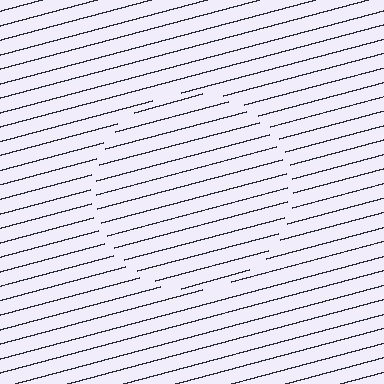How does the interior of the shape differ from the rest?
The interior of the shape contains the same grating, shifted by half a period — the contour is defined by the phase discontinuity where line-ends from the inner and outer gratings abut.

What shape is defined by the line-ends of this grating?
An illusory circle. The interior of the shape contains the same grating, shifted by half a period — the contour is defined by the phase discontinuity where line-ends from the inner and outer gratings abut.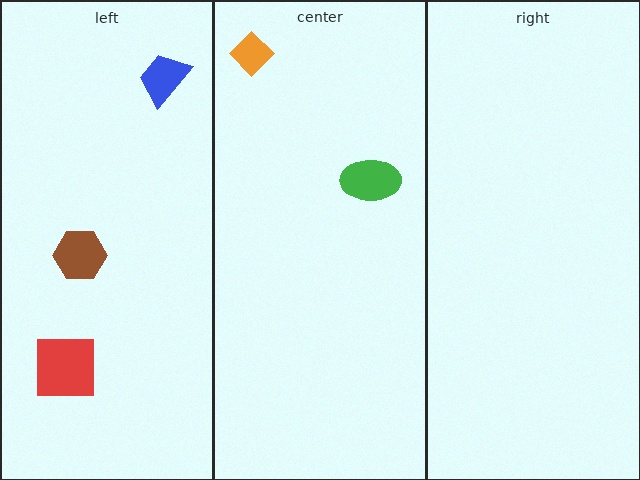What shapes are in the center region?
The orange diamond, the green ellipse.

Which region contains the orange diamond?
The center region.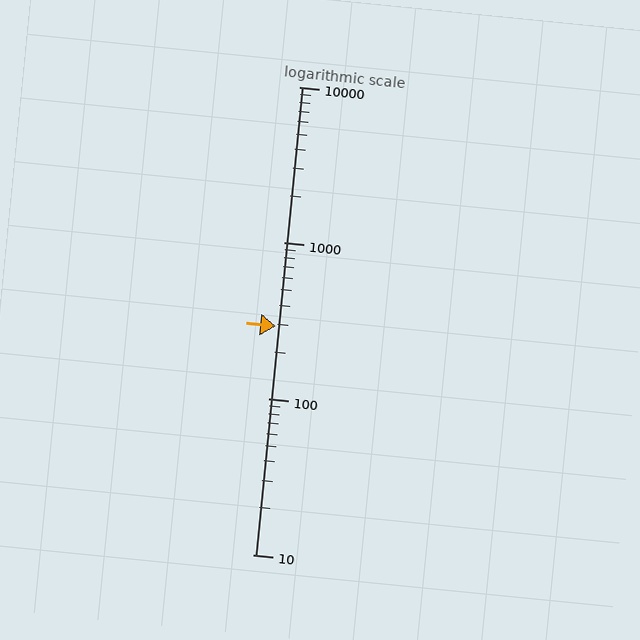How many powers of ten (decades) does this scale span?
The scale spans 3 decades, from 10 to 10000.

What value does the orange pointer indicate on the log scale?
The pointer indicates approximately 290.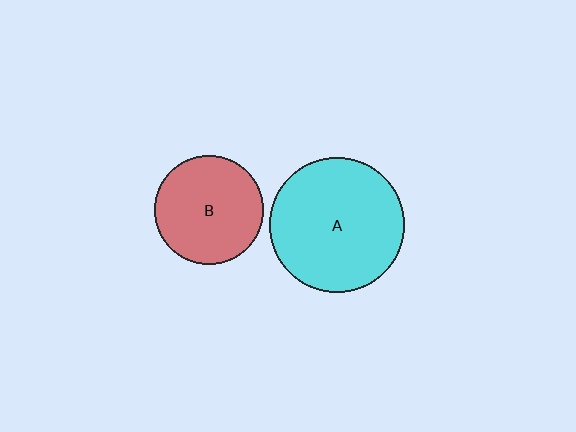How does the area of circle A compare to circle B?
Approximately 1.5 times.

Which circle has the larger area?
Circle A (cyan).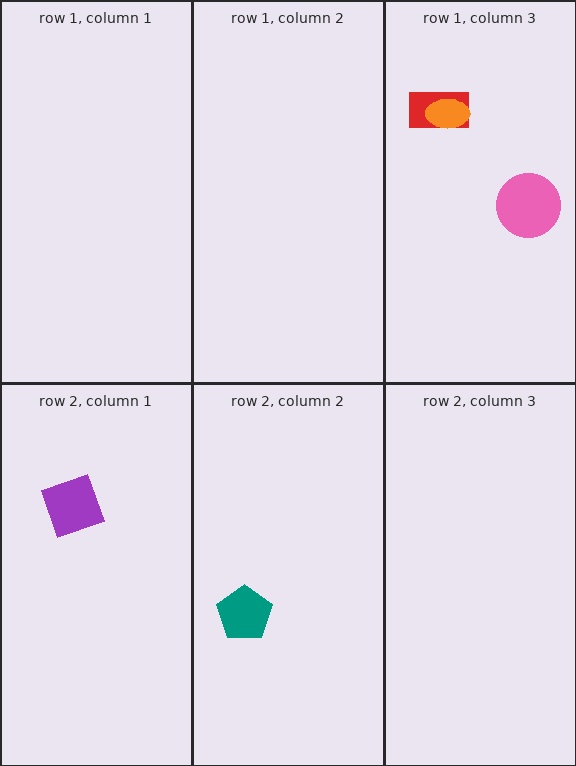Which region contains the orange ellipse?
The row 1, column 3 region.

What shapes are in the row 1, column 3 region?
The pink circle, the red rectangle, the orange ellipse.